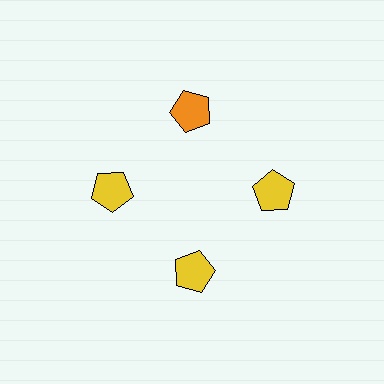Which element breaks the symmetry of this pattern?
The orange pentagon at roughly the 12 o'clock position breaks the symmetry. All other shapes are yellow pentagons.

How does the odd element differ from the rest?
It has a different color: orange instead of yellow.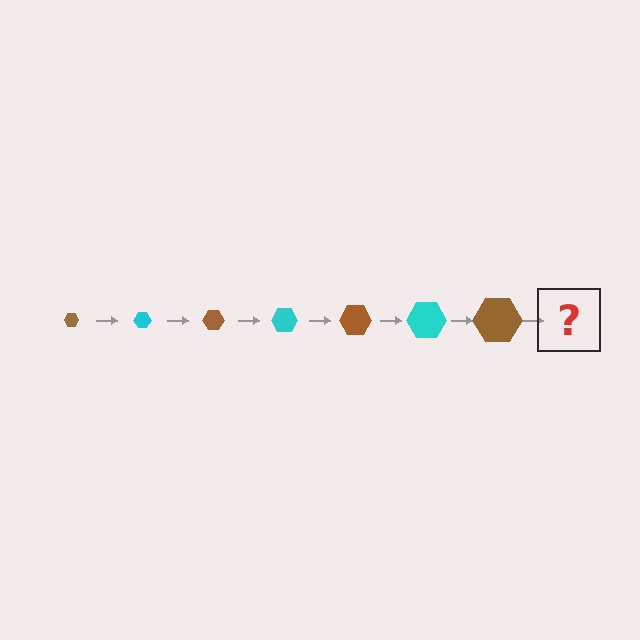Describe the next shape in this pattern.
It should be a cyan hexagon, larger than the previous one.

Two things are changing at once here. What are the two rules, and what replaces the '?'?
The two rules are that the hexagon grows larger each step and the color cycles through brown and cyan. The '?' should be a cyan hexagon, larger than the previous one.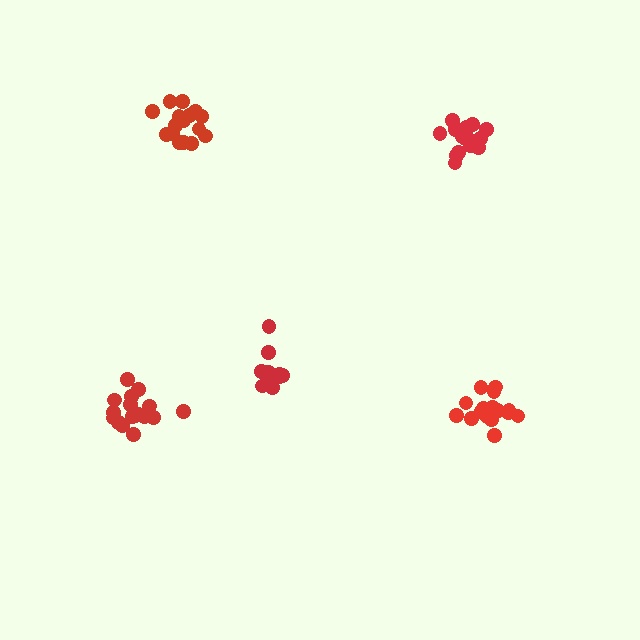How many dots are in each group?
Group 1: 16 dots, Group 2: 18 dots, Group 3: 16 dots, Group 4: 13 dots, Group 5: 17 dots (80 total).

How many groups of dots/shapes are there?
There are 5 groups.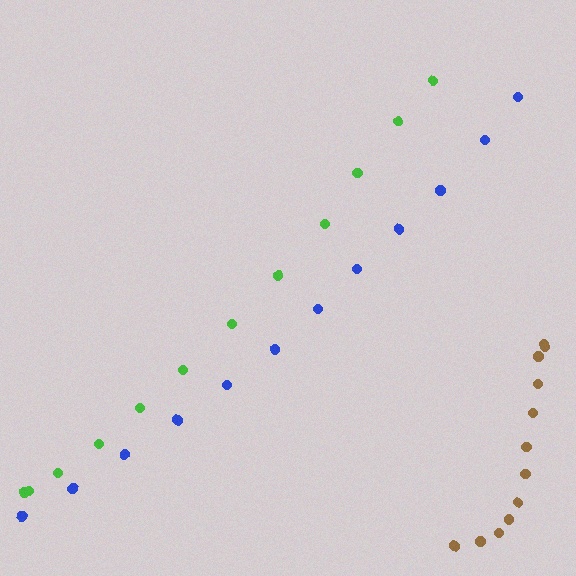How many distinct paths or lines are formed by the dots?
There are 3 distinct paths.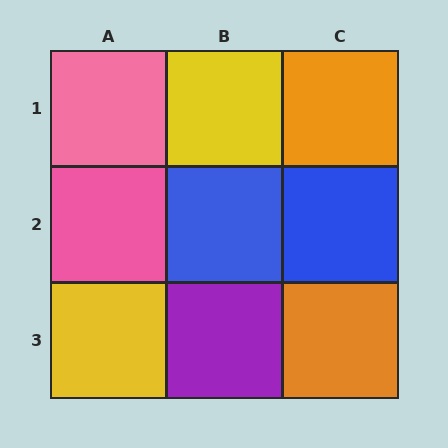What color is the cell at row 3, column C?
Orange.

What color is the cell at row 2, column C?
Blue.